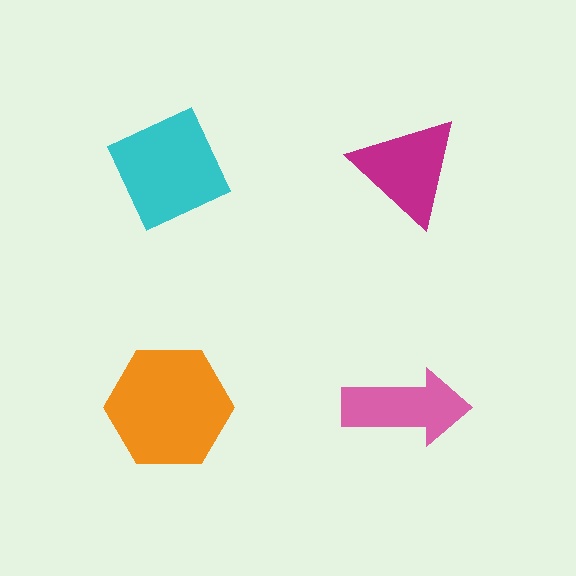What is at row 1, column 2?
A magenta triangle.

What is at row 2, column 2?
A pink arrow.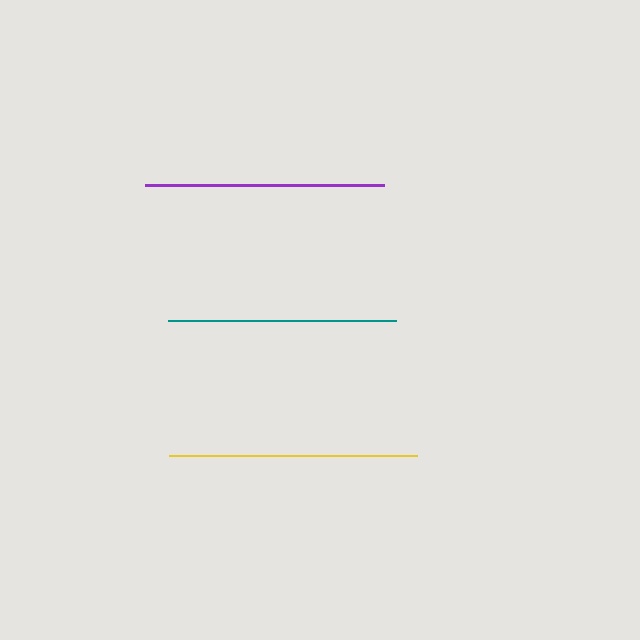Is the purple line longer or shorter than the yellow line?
The yellow line is longer than the purple line.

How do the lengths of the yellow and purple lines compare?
The yellow and purple lines are approximately the same length.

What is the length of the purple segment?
The purple segment is approximately 239 pixels long.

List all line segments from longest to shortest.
From longest to shortest: yellow, purple, teal.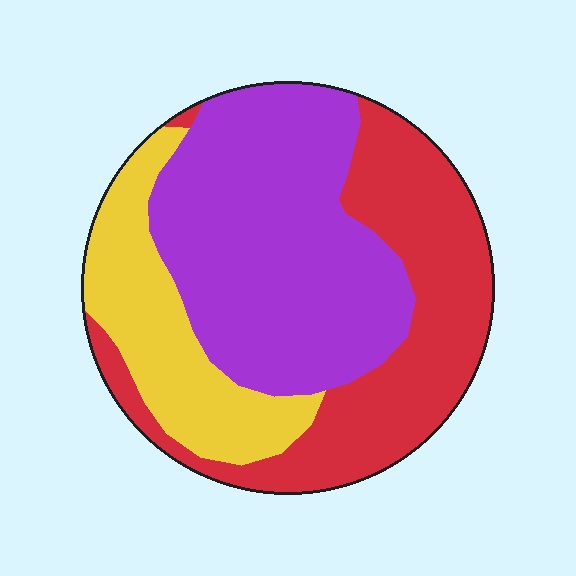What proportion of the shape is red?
Red takes up about one third (1/3) of the shape.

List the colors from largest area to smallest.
From largest to smallest: purple, red, yellow.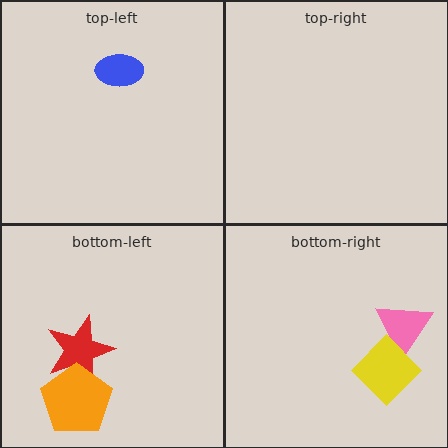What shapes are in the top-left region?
The blue ellipse.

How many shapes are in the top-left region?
1.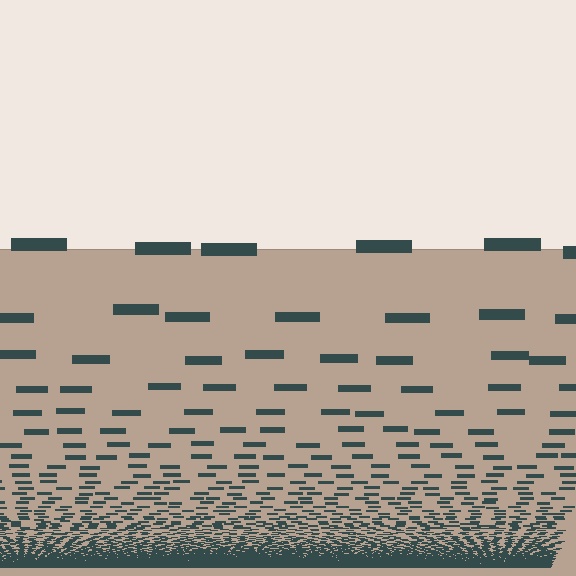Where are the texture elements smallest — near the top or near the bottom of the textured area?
Near the bottom.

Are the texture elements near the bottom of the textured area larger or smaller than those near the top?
Smaller. The gradient is inverted — elements near the bottom are smaller and denser.